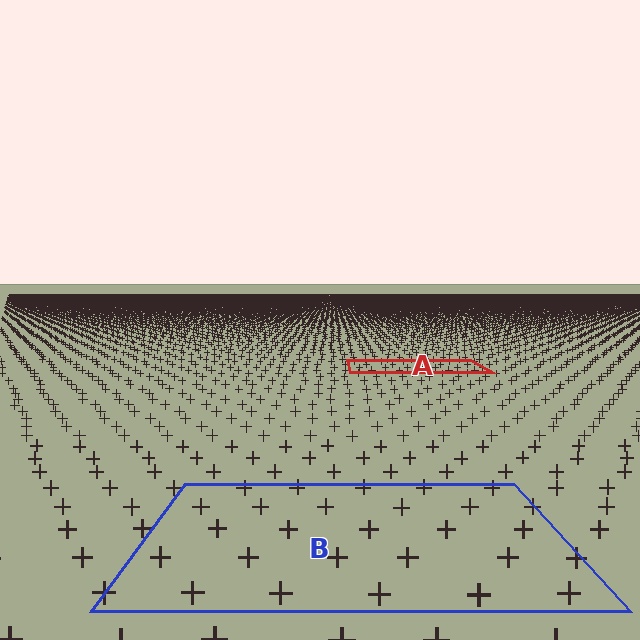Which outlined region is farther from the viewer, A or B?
Region A is farther from the viewer — the texture elements inside it appear smaller and more densely packed.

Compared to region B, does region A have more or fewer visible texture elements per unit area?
Region A has more texture elements per unit area — they are packed more densely because it is farther away.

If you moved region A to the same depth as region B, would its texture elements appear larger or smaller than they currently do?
They would appear larger. At a closer depth, the same texture elements are projected at a bigger on-screen size.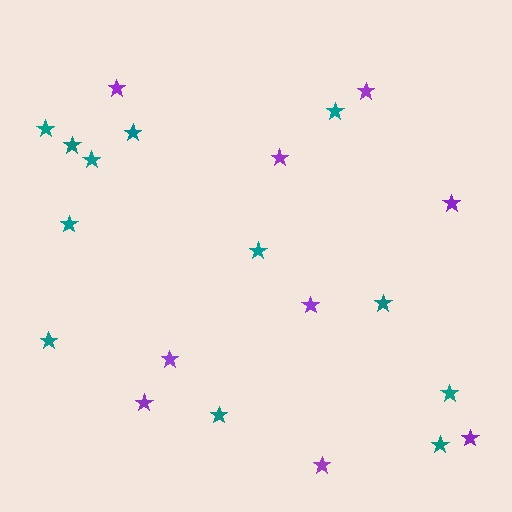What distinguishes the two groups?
There are 2 groups: one group of purple stars (9) and one group of teal stars (12).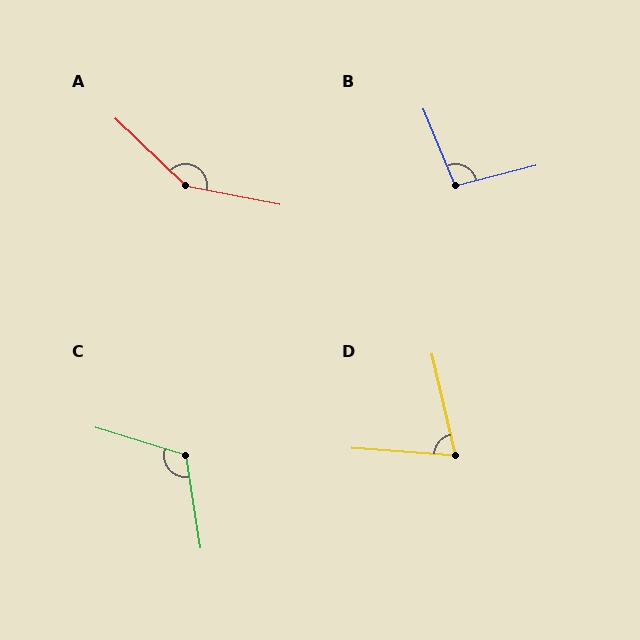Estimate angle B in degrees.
Approximately 98 degrees.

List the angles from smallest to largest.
D (72°), B (98°), C (116°), A (147°).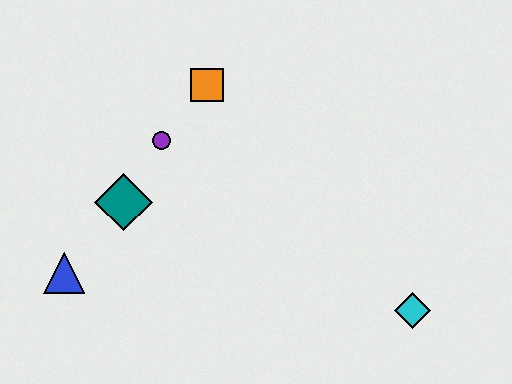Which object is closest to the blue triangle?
The teal diamond is closest to the blue triangle.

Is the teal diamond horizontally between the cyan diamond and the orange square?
No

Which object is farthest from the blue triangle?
The cyan diamond is farthest from the blue triangle.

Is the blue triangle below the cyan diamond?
No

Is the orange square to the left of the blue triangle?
No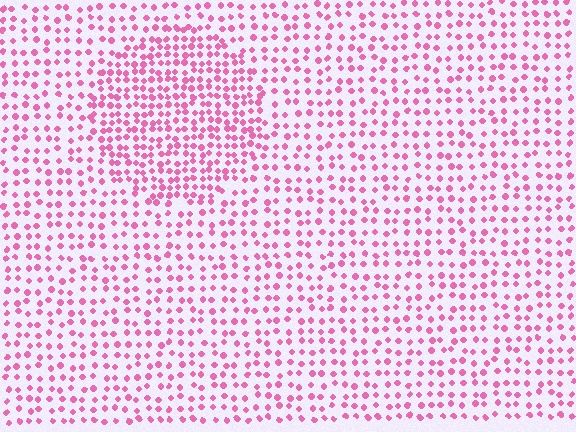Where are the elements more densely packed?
The elements are more densely packed inside the circle boundary.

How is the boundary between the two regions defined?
The boundary is defined by a change in element density (approximately 1.7x ratio). All elements are the same color, size, and shape.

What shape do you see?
I see a circle.